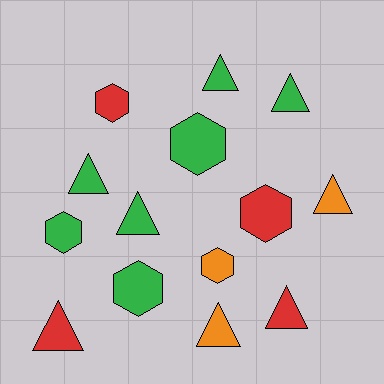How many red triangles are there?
There are 2 red triangles.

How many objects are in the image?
There are 14 objects.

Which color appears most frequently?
Green, with 7 objects.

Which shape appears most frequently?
Triangle, with 8 objects.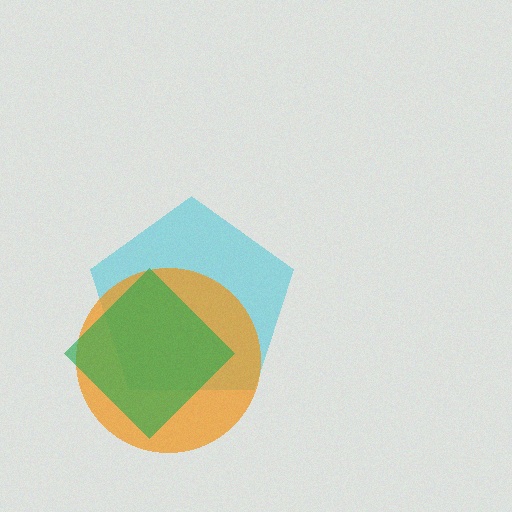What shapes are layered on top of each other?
The layered shapes are: a cyan pentagon, an orange circle, a green diamond.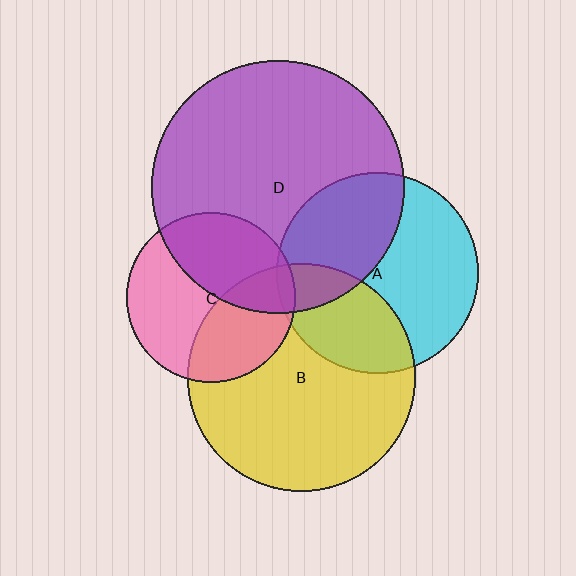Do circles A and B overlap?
Yes.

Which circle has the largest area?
Circle D (purple).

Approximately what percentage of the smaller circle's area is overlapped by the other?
Approximately 30%.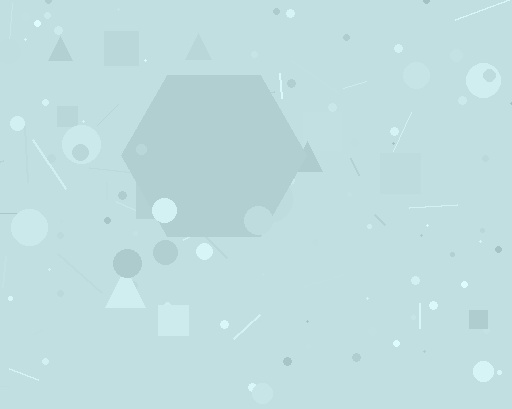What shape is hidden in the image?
A hexagon is hidden in the image.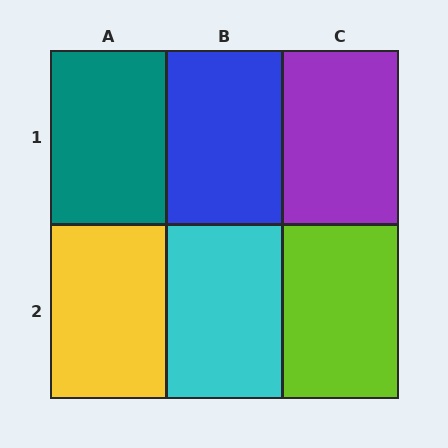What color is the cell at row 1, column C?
Purple.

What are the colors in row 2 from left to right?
Yellow, cyan, lime.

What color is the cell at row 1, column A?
Teal.